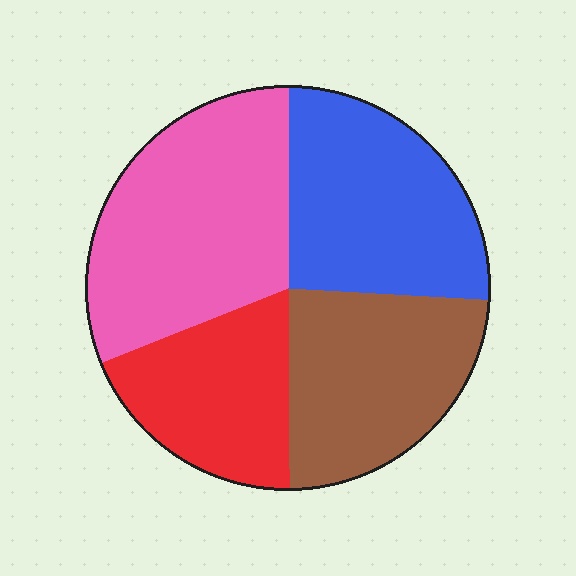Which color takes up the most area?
Pink, at roughly 30%.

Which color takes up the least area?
Red, at roughly 20%.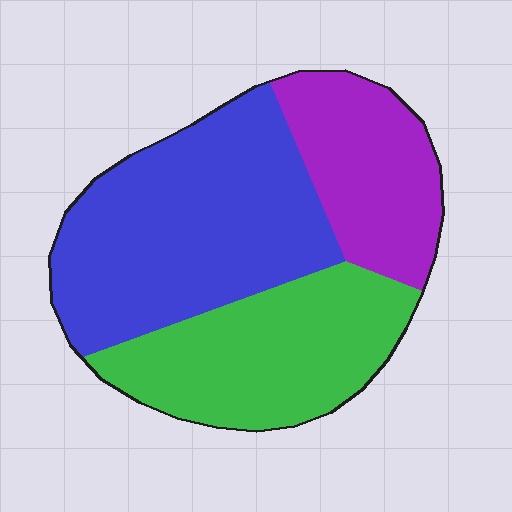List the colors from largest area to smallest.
From largest to smallest: blue, green, purple.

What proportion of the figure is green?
Green takes up about one third (1/3) of the figure.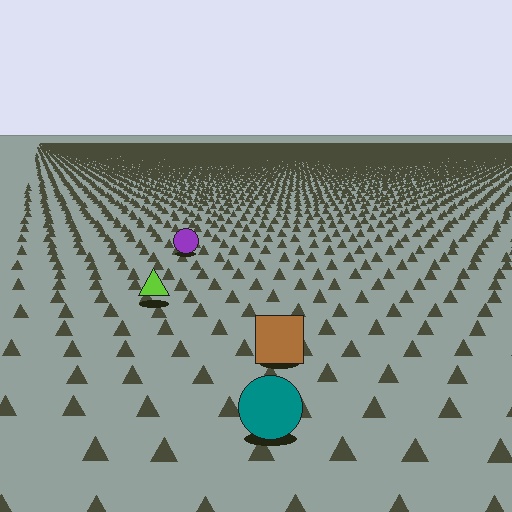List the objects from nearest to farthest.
From nearest to farthest: the teal circle, the brown square, the lime triangle, the purple circle.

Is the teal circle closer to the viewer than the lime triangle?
Yes. The teal circle is closer — you can tell from the texture gradient: the ground texture is coarser near it.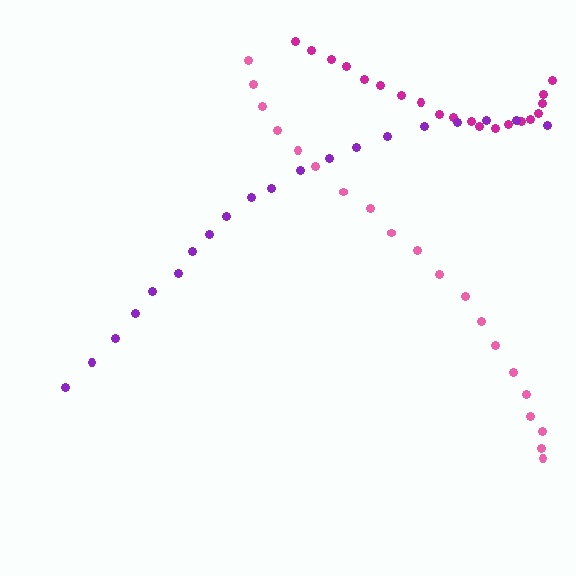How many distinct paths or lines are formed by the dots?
There are 3 distinct paths.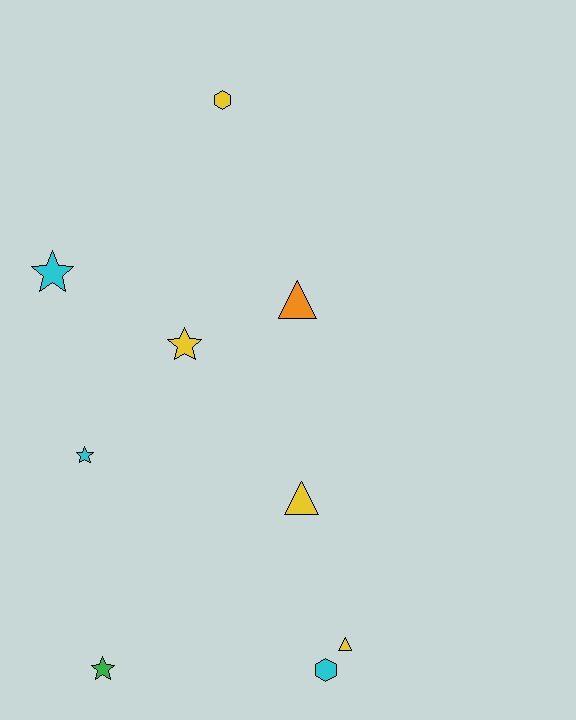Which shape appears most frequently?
Star, with 4 objects.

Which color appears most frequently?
Yellow, with 4 objects.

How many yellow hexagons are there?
There is 1 yellow hexagon.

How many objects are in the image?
There are 9 objects.